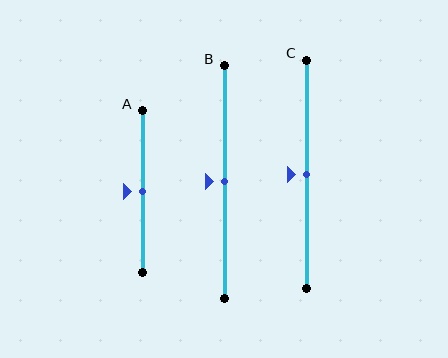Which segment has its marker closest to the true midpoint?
Segment A has its marker closest to the true midpoint.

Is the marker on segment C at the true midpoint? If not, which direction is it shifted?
Yes, the marker on segment C is at the true midpoint.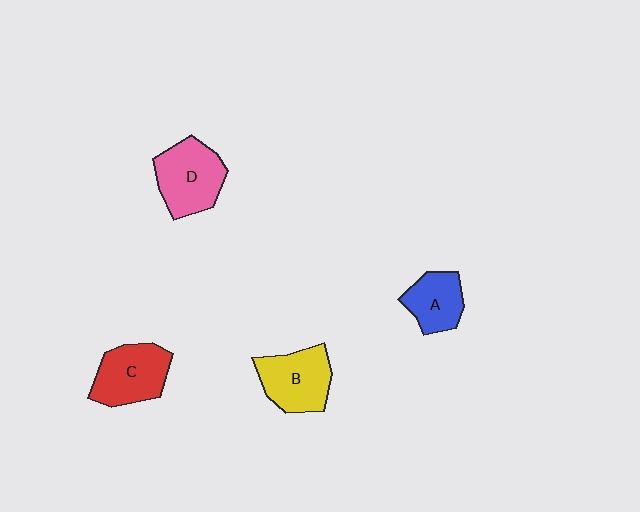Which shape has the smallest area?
Shape A (blue).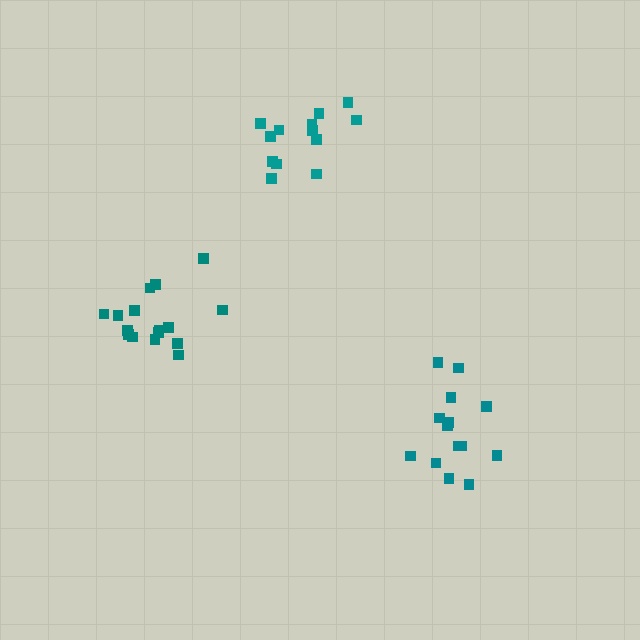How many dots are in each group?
Group 1: 14 dots, Group 2: 13 dots, Group 3: 16 dots (43 total).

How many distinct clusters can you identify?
There are 3 distinct clusters.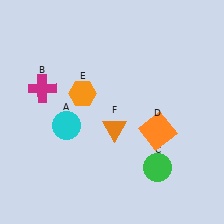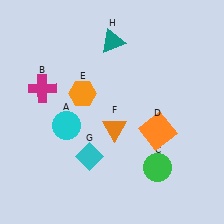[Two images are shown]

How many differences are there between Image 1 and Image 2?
There are 2 differences between the two images.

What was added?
A cyan diamond (G), a teal triangle (H) were added in Image 2.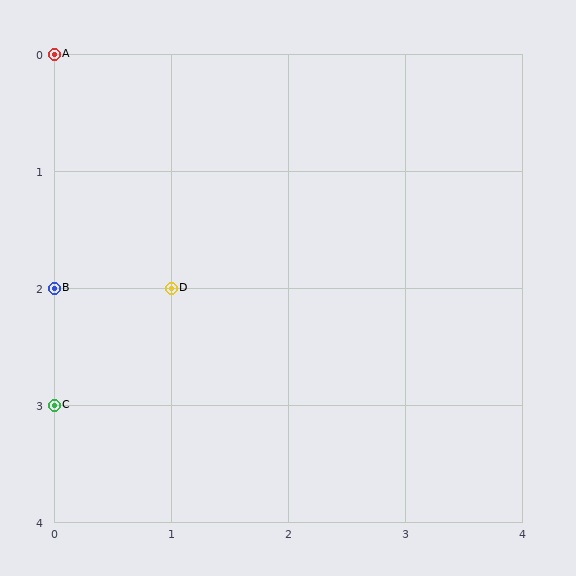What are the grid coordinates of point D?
Point D is at grid coordinates (1, 2).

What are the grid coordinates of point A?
Point A is at grid coordinates (0, 0).